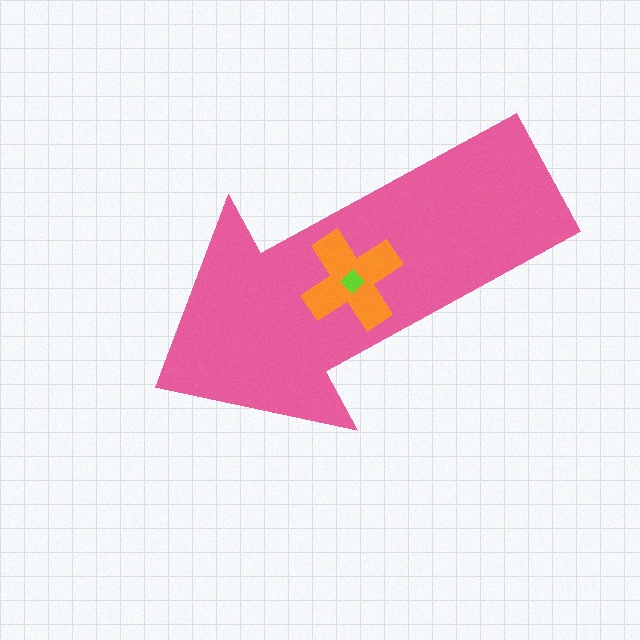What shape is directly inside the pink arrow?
The orange cross.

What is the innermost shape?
The lime diamond.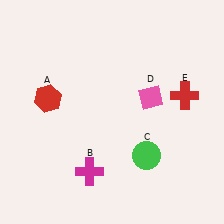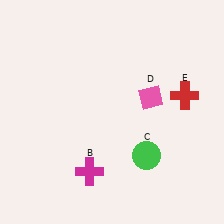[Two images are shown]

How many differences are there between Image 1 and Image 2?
There is 1 difference between the two images.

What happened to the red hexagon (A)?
The red hexagon (A) was removed in Image 2. It was in the top-left area of Image 1.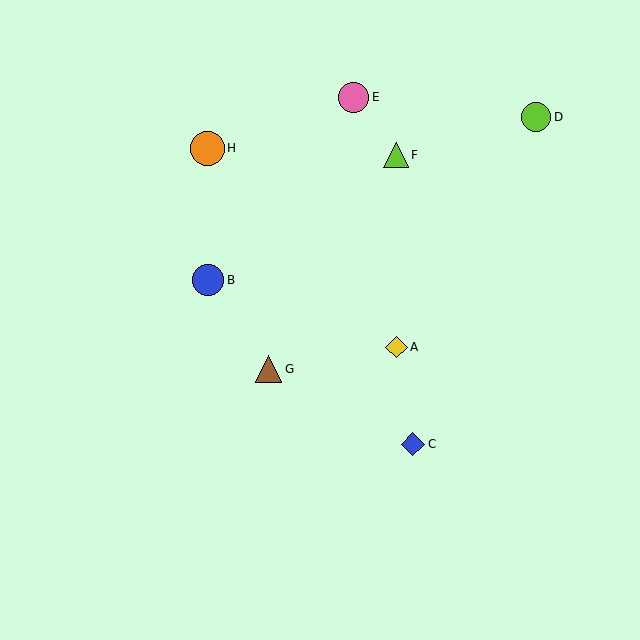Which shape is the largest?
The orange circle (labeled H) is the largest.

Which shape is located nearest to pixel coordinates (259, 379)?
The brown triangle (labeled G) at (268, 369) is nearest to that location.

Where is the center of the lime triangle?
The center of the lime triangle is at (396, 155).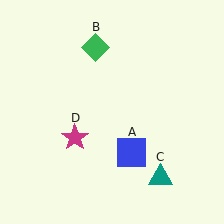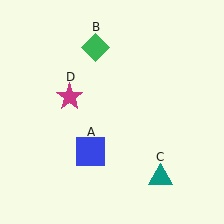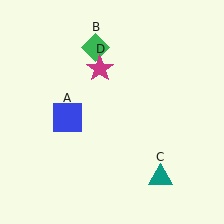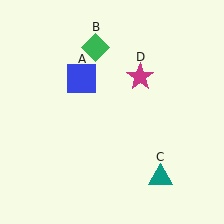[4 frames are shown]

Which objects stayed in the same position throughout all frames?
Green diamond (object B) and teal triangle (object C) remained stationary.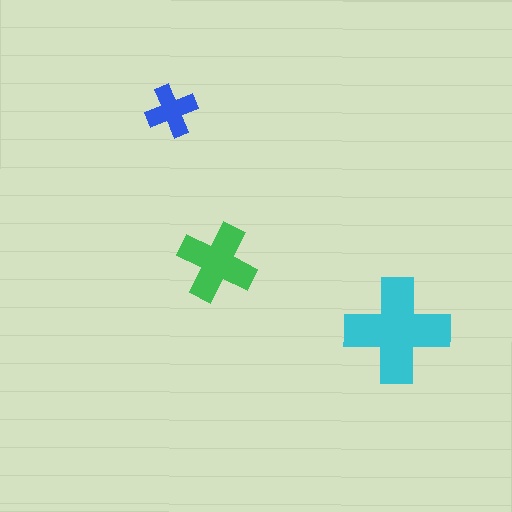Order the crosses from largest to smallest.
the cyan one, the green one, the blue one.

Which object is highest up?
The blue cross is topmost.